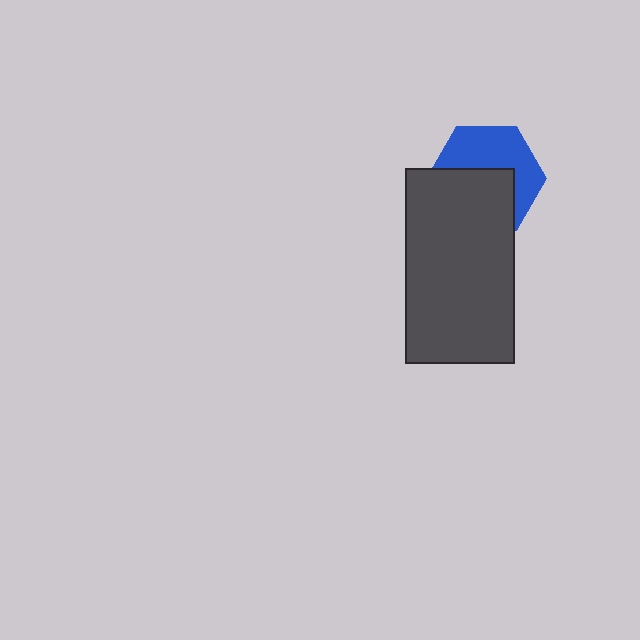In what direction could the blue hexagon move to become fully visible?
The blue hexagon could move up. That would shift it out from behind the dark gray rectangle entirely.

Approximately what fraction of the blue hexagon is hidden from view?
Roughly 51% of the blue hexagon is hidden behind the dark gray rectangle.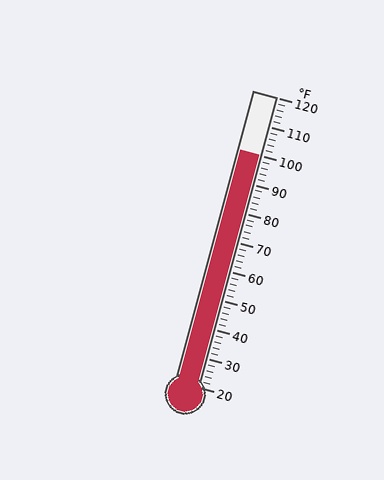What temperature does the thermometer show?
The thermometer shows approximately 100°F.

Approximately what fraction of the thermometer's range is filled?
The thermometer is filled to approximately 80% of its range.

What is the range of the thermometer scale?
The thermometer scale ranges from 20°F to 120°F.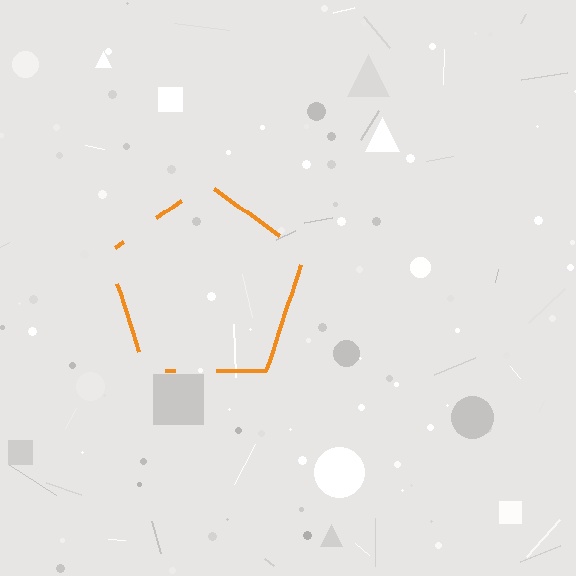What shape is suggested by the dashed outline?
The dashed outline suggests a pentagon.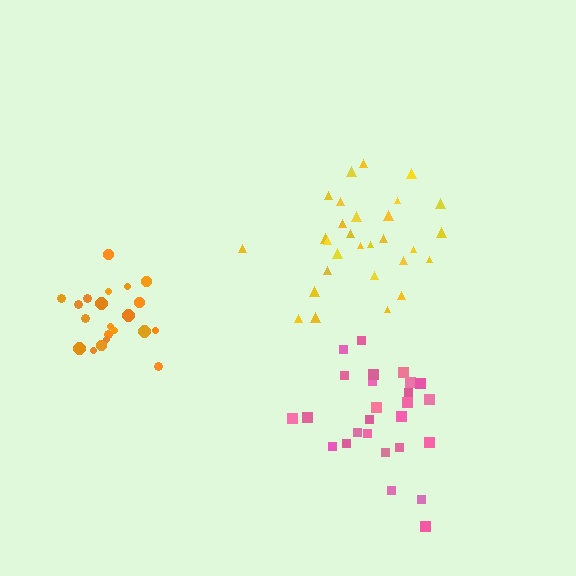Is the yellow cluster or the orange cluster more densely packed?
Orange.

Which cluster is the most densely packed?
Orange.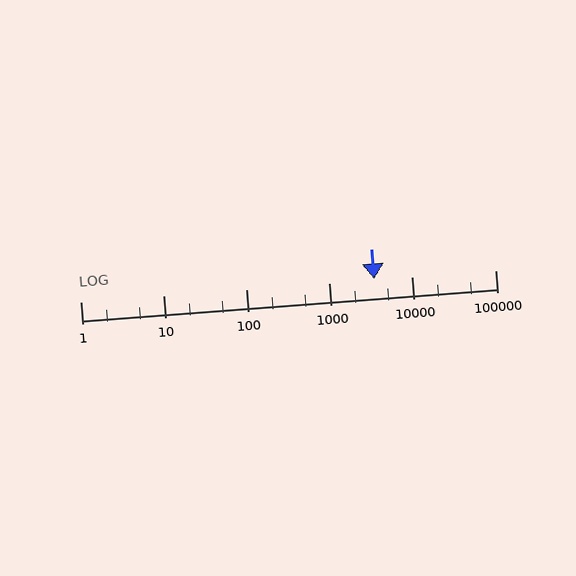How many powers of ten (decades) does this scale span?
The scale spans 5 decades, from 1 to 100000.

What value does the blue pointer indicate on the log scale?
The pointer indicates approximately 3500.